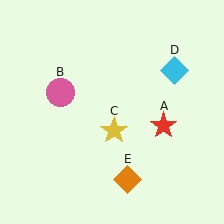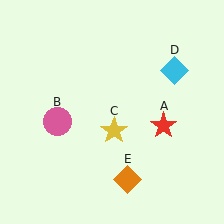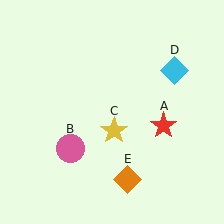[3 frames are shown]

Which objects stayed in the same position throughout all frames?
Red star (object A) and yellow star (object C) and cyan diamond (object D) and orange diamond (object E) remained stationary.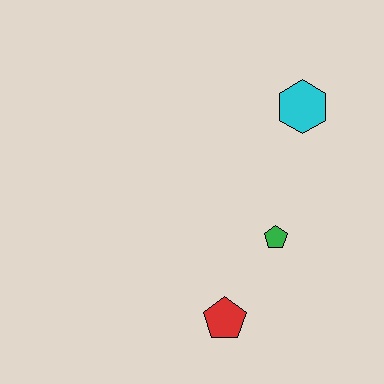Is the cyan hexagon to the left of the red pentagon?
No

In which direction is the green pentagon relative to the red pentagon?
The green pentagon is above the red pentagon.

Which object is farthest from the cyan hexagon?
The red pentagon is farthest from the cyan hexagon.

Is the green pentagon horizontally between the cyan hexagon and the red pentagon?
Yes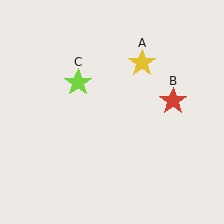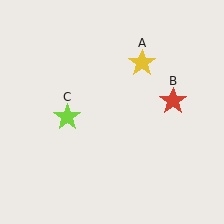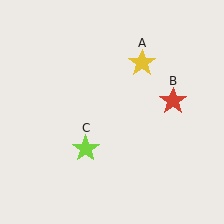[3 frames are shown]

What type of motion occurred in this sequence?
The lime star (object C) rotated counterclockwise around the center of the scene.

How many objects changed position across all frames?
1 object changed position: lime star (object C).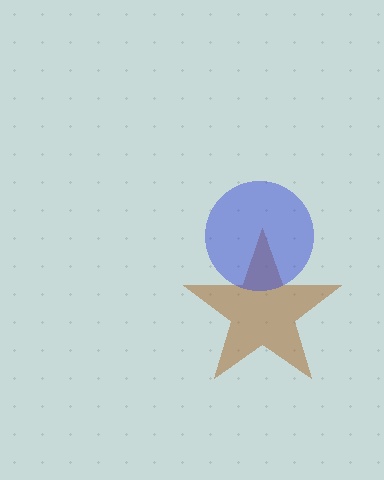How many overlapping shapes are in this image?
There are 2 overlapping shapes in the image.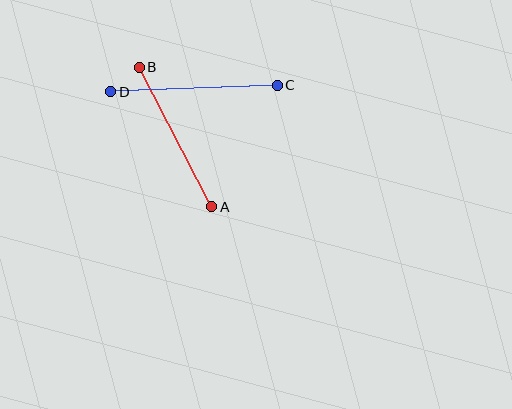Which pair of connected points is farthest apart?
Points C and D are farthest apart.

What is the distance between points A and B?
The distance is approximately 157 pixels.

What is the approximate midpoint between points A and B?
The midpoint is at approximately (175, 137) pixels.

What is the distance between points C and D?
The distance is approximately 167 pixels.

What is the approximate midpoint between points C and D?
The midpoint is at approximately (194, 88) pixels.